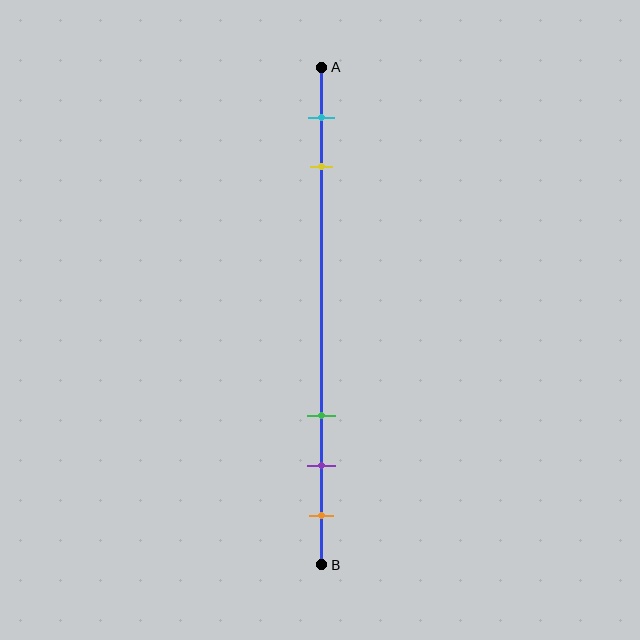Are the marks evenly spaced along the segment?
No, the marks are not evenly spaced.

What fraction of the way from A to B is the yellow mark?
The yellow mark is approximately 20% (0.2) of the way from A to B.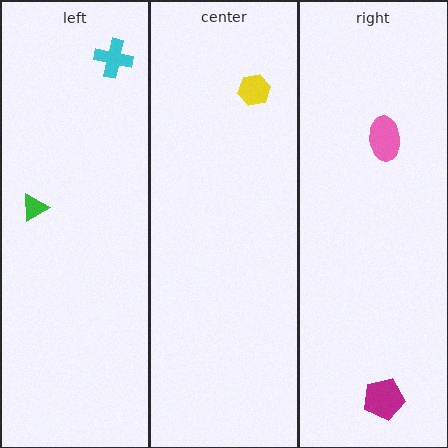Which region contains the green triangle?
The left region.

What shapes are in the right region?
The pink ellipse, the magenta pentagon.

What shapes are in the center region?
The yellow hexagon.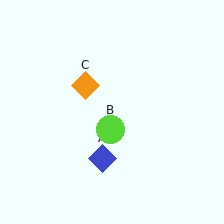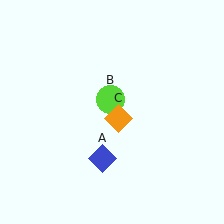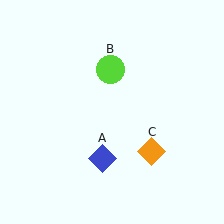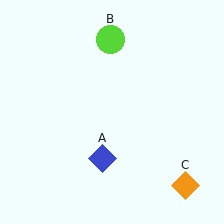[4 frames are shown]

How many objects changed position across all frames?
2 objects changed position: lime circle (object B), orange diamond (object C).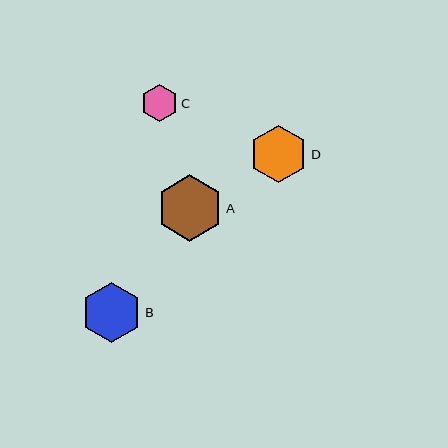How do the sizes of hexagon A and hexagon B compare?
Hexagon A and hexagon B are approximately the same size.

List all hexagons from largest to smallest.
From largest to smallest: A, B, D, C.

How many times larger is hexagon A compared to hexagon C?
Hexagon A is approximately 1.8 times the size of hexagon C.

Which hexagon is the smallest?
Hexagon C is the smallest with a size of approximately 37 pixels.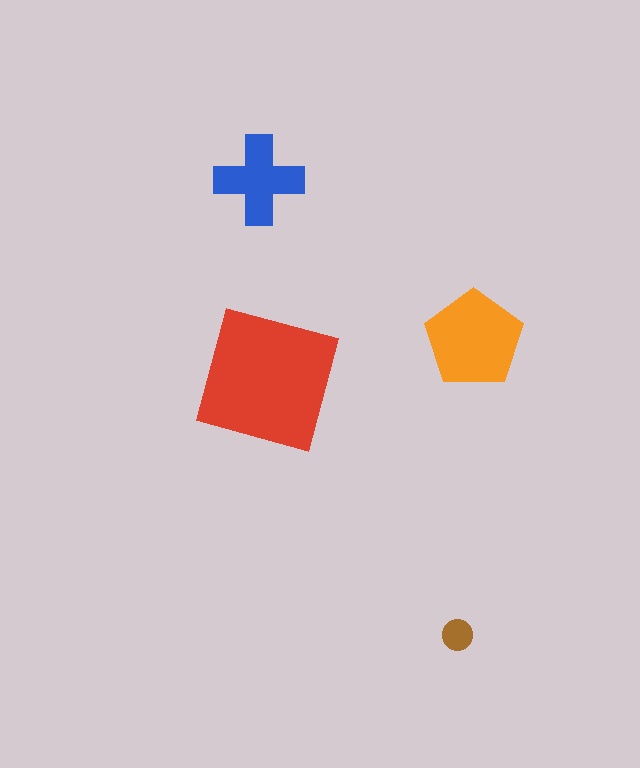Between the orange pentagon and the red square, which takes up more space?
The red square.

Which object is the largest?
The red square.